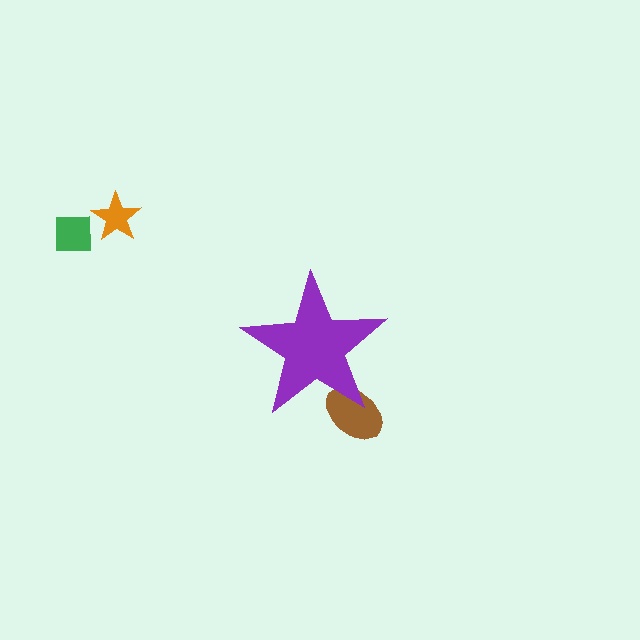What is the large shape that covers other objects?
A purple star.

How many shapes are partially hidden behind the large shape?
1 shape is partially hidden.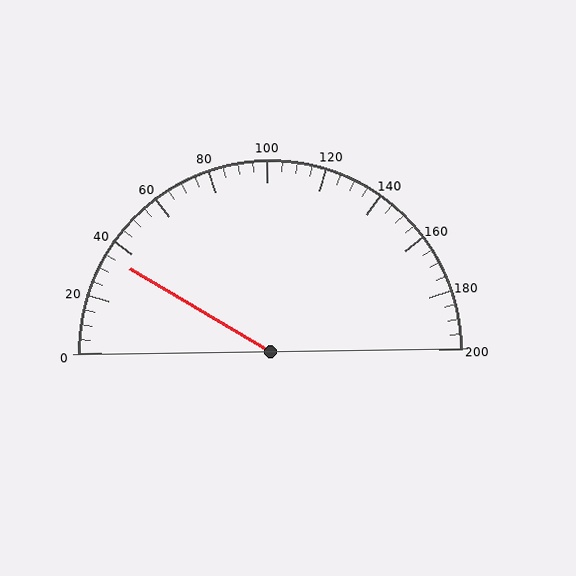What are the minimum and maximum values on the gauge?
The gauge ranges from 0 to 200.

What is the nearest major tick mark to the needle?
The nearest major tick mark is 40.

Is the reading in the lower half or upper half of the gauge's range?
The reading is in the lower half of the range (0 to 200).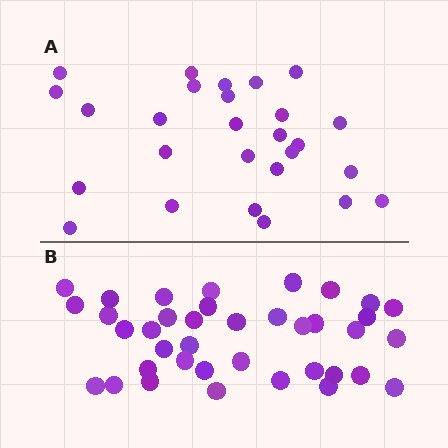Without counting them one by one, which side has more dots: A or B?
Region B (the bottom region) has more dots.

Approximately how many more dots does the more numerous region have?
Region B has roughly 12 or so more dots than region A.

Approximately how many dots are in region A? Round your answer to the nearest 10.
About 30 dots. (The exact count is 27, which rounds to 30.)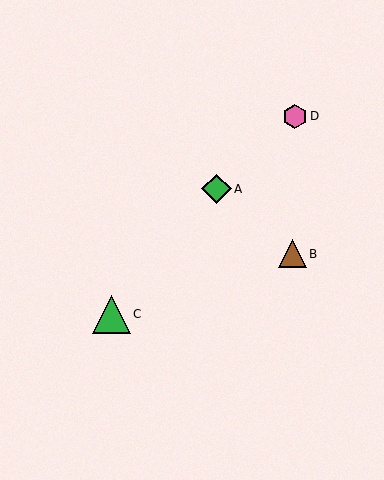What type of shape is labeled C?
Shape C is a green triangle.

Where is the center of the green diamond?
The center of the green diamond is at (216, 189).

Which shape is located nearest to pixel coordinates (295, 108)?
The pink hexagon (labeled D) at (295, 116) is nearest to that location.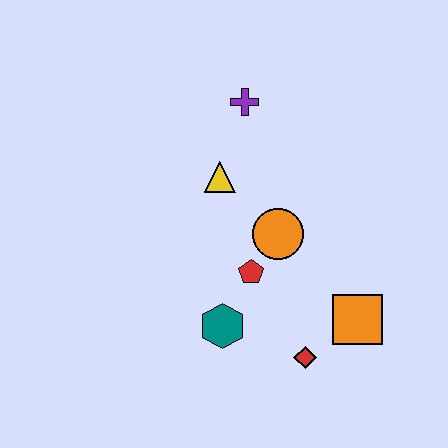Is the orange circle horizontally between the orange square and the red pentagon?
Yes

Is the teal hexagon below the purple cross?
Yes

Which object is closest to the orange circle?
The red pentagon is closest to the orange circle.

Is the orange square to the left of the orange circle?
No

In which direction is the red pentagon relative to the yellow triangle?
The red pentagon is below the yellow triangle.